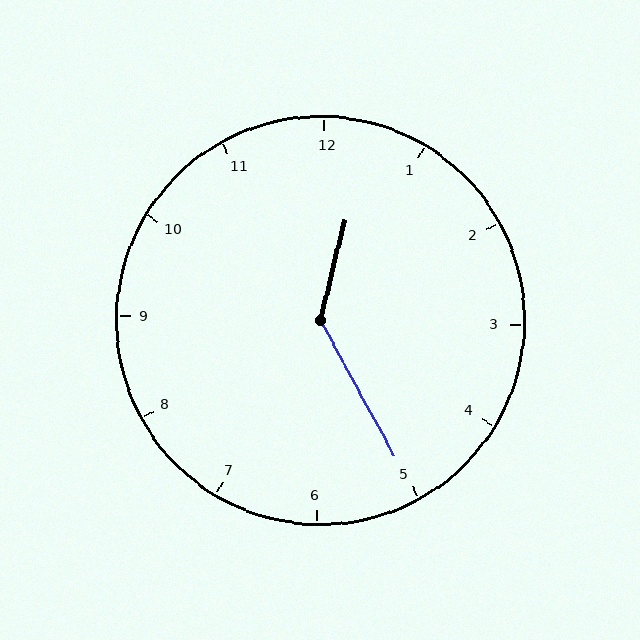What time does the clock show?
12:25.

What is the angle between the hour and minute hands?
Approximately 138 degrees.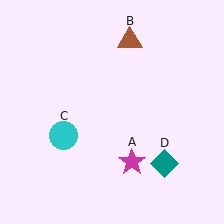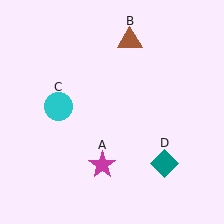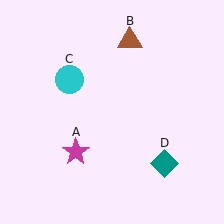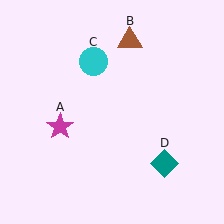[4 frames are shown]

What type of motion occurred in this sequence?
The magenta star (object A), cyan circle (object C) rotated clockwise around the center of the scene.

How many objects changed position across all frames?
2 objects changed position: magenta star (object A), cyan circle (object C).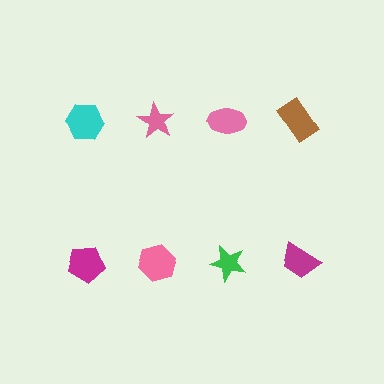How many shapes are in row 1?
4 shapes.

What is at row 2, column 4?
A magenta trapezoid.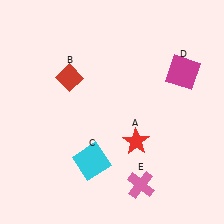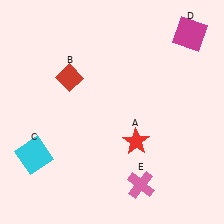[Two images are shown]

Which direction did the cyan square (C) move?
The cyan square (C) moved left.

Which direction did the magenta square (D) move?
The magenta square (D) moved up.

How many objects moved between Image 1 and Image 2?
2 objects moved between the two images.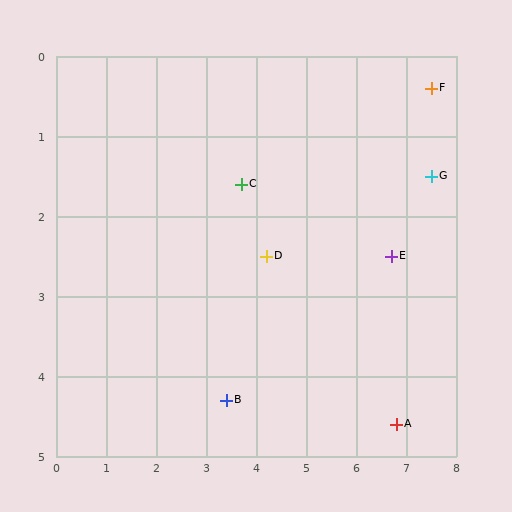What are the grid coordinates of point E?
Point E is at approximately (6.7, 2.5).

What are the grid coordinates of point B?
Point B is at approximately (3.4, 4.3).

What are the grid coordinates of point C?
Point C is at approximately (3.7, 1.6).